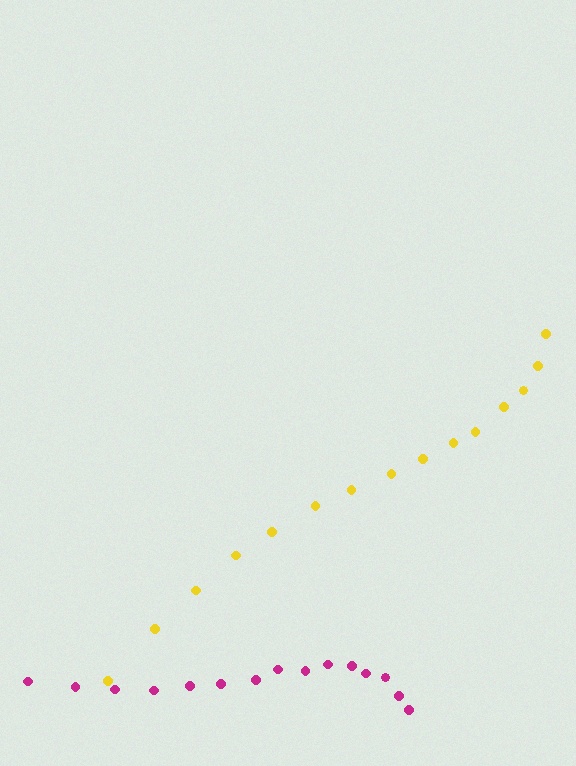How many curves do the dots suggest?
There are 2 distinct paths.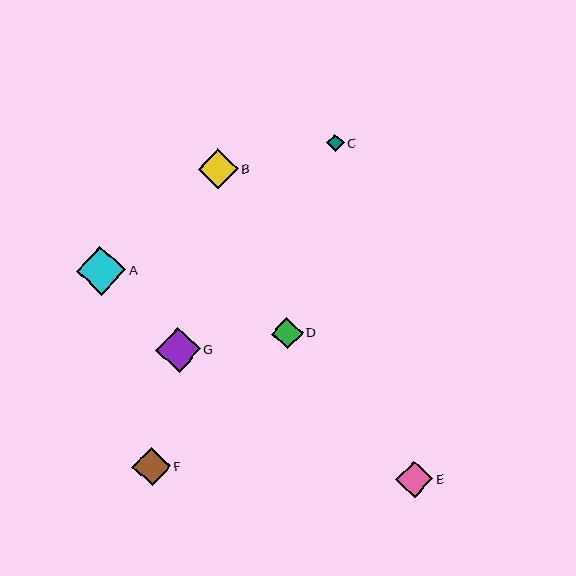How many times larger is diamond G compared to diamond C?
Diamond G is approximately 2.6 times the size of diamond C.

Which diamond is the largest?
Diamond A is the largest with a size of approximately 49 pixels.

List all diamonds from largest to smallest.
From largest to smallest: A, G, B, F, E, D, C.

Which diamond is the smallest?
Diamond C is the smallest with a size of approximately 17 pixels.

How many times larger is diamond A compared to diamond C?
Diamond A is approximately 2.9 times the size of diamond C.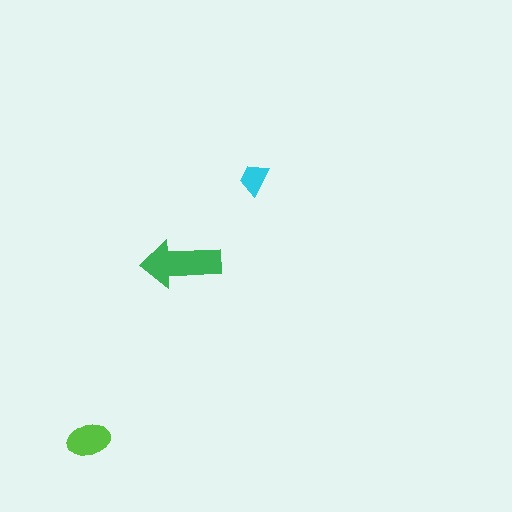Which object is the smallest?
The cyan trapezoid.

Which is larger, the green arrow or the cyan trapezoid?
The green arrow.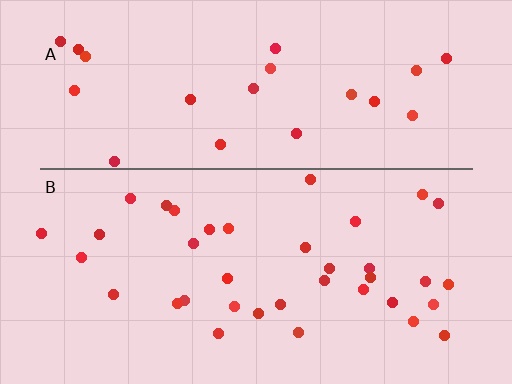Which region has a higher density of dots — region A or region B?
B (the bottom).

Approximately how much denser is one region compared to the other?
Approximately 1.5× — region B over region A.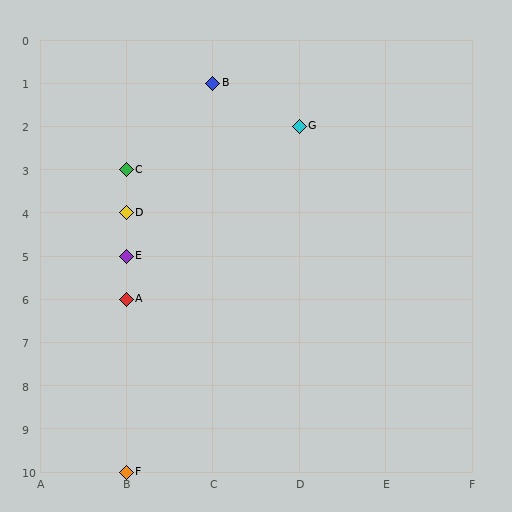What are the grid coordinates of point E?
Point E is at grid coordinates (B, 5).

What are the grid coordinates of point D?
Point D is at grid coordinates (B, 4).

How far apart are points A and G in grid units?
Points A and G are 2 columns and 4 rows apart (about 4.5 grid units diagonally).